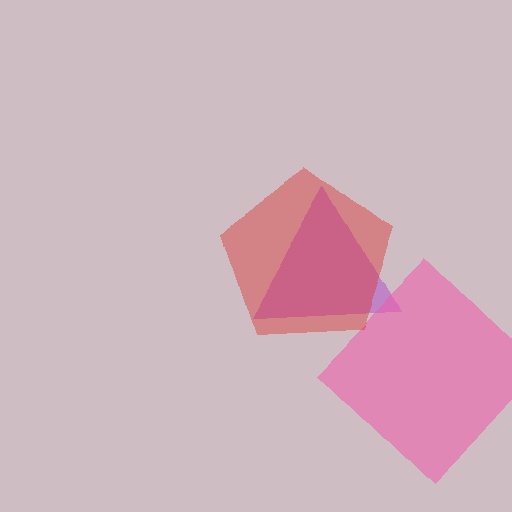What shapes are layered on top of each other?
The layered shapes are: a purple triangle, a pink diamond, a red pentagon.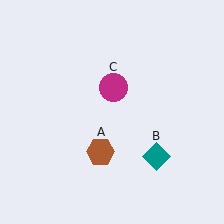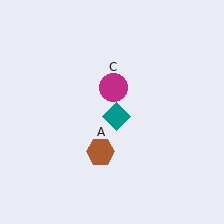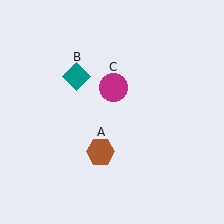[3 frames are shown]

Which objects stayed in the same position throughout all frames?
Brown hexagon (object A) and magenta circle (object C) remained stationary.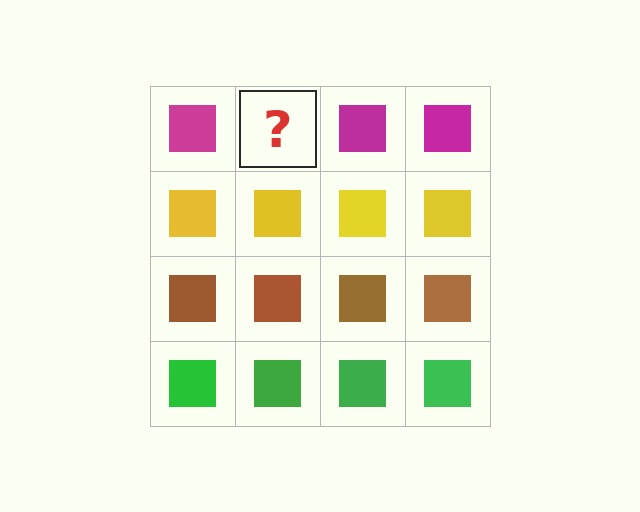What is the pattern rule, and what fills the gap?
The rule is that each row has a consistent color. The gap should be filled with a magenta square.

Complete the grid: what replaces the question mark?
The question mark should be replaced with a magenta square.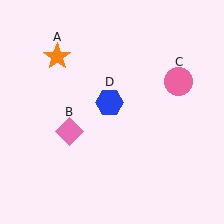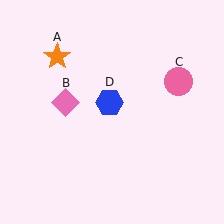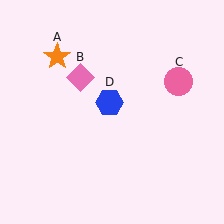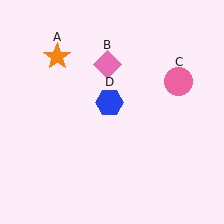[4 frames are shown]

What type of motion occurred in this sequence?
The pink diamond (object B) rotated clockwise around the center of the scene.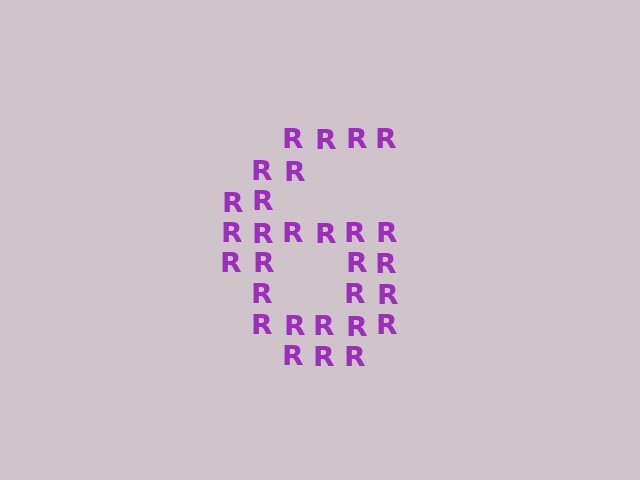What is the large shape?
The large shape is the digit 6.